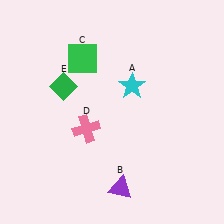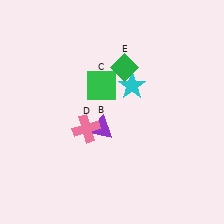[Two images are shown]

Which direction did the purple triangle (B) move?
The purple triangle (B) moved up.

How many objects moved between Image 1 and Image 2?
3 objects moved between the two images.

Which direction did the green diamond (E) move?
The green diamond (E) moved right.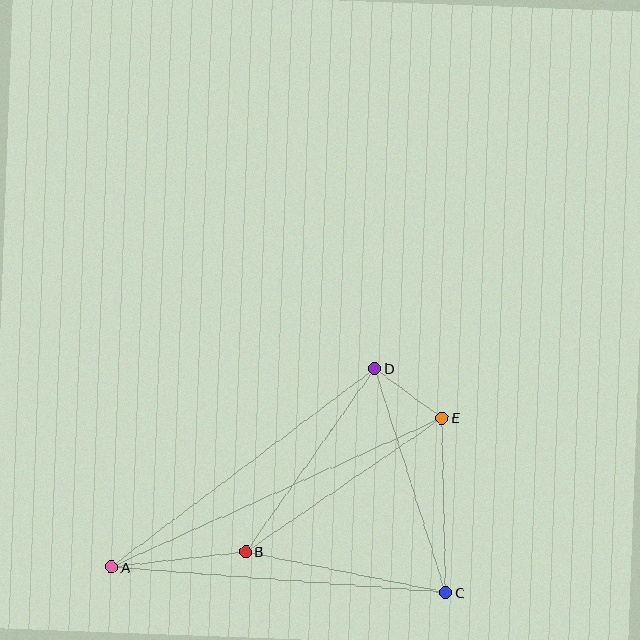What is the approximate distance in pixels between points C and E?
The distance between C and E is approximately 175 pixels.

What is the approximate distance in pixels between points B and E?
The distance between B and E is approximately 238 pixels.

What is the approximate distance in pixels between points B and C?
The distance between B and C is approximately 204 pixels.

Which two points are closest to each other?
Points D and E are closest to each other.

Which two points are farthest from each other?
Points A and E are farthest from each other.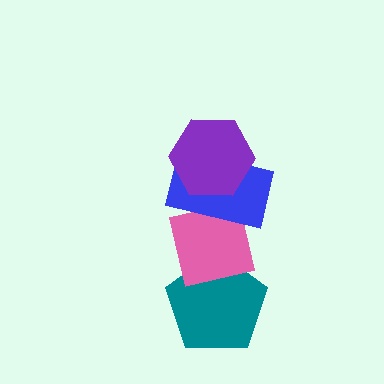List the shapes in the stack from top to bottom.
From top to bottom: the purple hexagon, the blue rectangle, the pink square, the teal pentagon.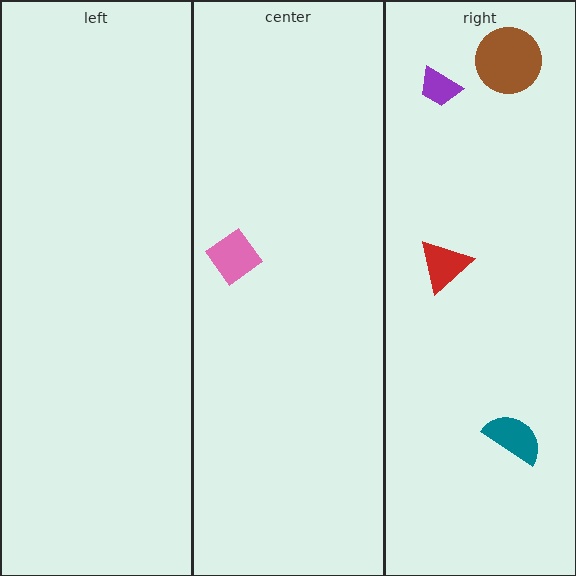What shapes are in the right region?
The red triangle, the purple trapezoid, the brown circle, the teal semicircle.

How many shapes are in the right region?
4.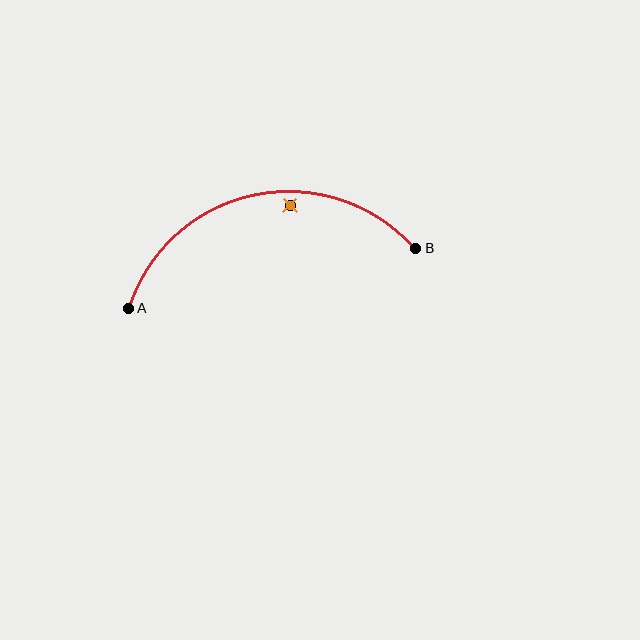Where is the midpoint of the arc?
The arc midpoint is the point on the curve farthest from the straight line joining A and B. It sits above that line.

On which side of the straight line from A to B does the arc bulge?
The arc bulges above the straight line connecting A and B.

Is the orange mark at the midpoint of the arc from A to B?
No — the orange mark does not lie on the arc at all. It sits slightly inside the curve.